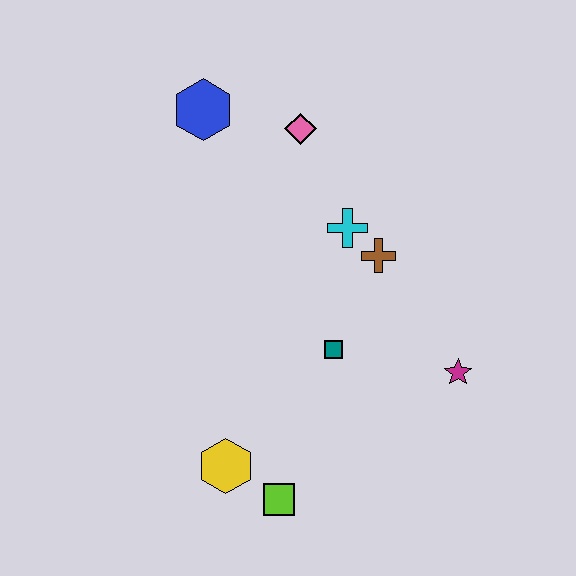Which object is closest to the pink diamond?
The blue hexagon is closest to the pink diamond.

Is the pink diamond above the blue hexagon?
No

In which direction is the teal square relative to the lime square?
The teal square is above the lime square.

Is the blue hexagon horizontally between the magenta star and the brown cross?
No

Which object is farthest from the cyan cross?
The lime square is farthest from the cyan cross.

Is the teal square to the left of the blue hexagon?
No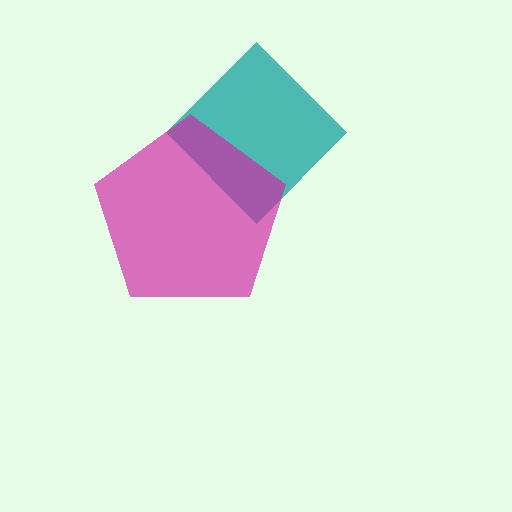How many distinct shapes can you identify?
There are 2 distinct shapes: a teal diamond, a magenta pentagon.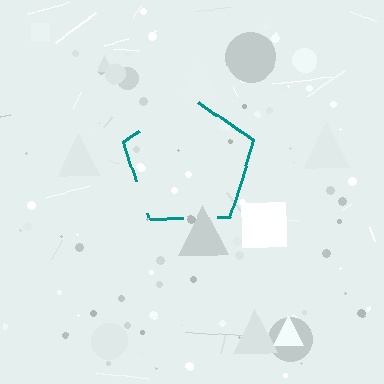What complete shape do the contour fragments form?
The contour fragments form a pentagon.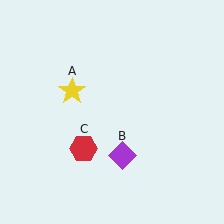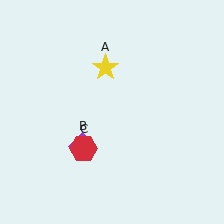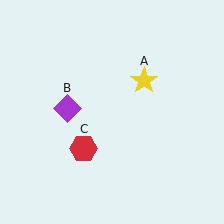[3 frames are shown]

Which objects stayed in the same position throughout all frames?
Red hexagon (object C) remained stationary.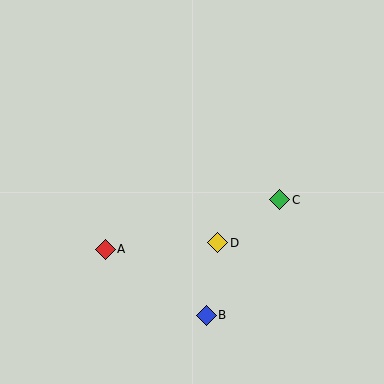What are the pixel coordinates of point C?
Point C is at (280, 200).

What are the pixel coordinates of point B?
Point B is at (206, 315).